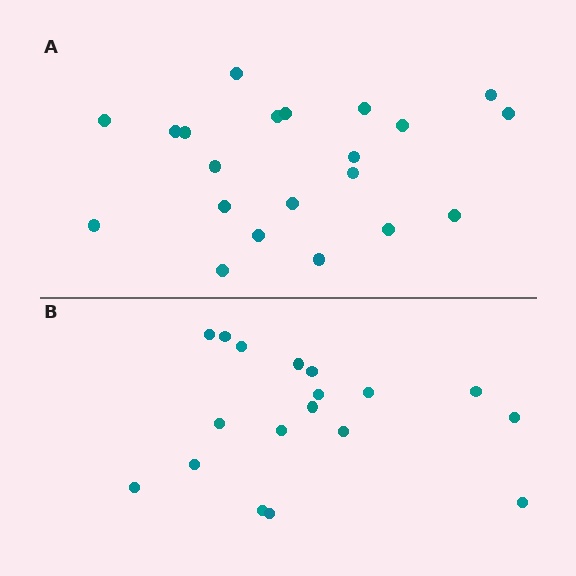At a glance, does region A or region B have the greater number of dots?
Region A (the top region) has more dots.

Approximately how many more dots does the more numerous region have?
Region A has just a few more — roughly 2 or 3 more dots than region B.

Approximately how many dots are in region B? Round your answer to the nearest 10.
About 20 dots. (The exact count is 18, which rounds to 20.)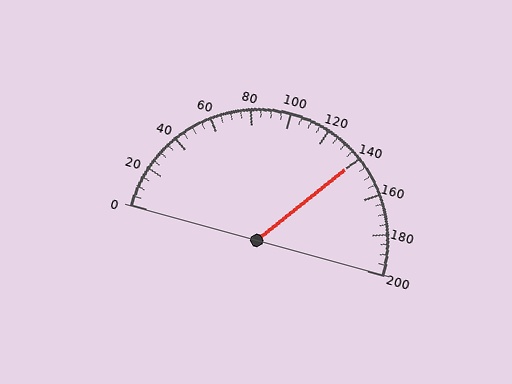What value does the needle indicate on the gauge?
The needle indicates approximately 140.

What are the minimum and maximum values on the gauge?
The gauge ranges from 0 to 200.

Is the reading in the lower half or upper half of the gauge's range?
The reading is in the upper half of the range (0 to 200).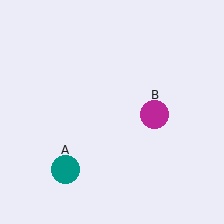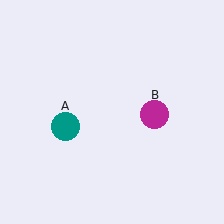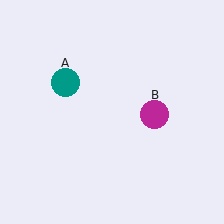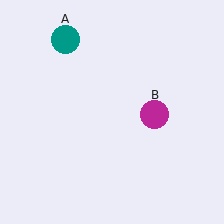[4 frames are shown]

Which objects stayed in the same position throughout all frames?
Magenta circle (object B) remained stationary.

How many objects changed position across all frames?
1 object changed position: teal circle (object A).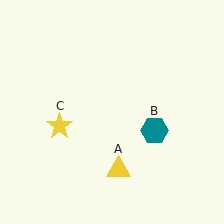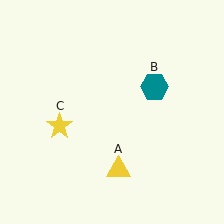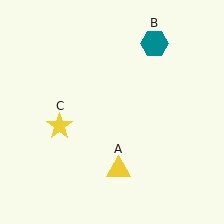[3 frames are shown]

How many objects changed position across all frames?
1 object changed position: teal hexagon (object B).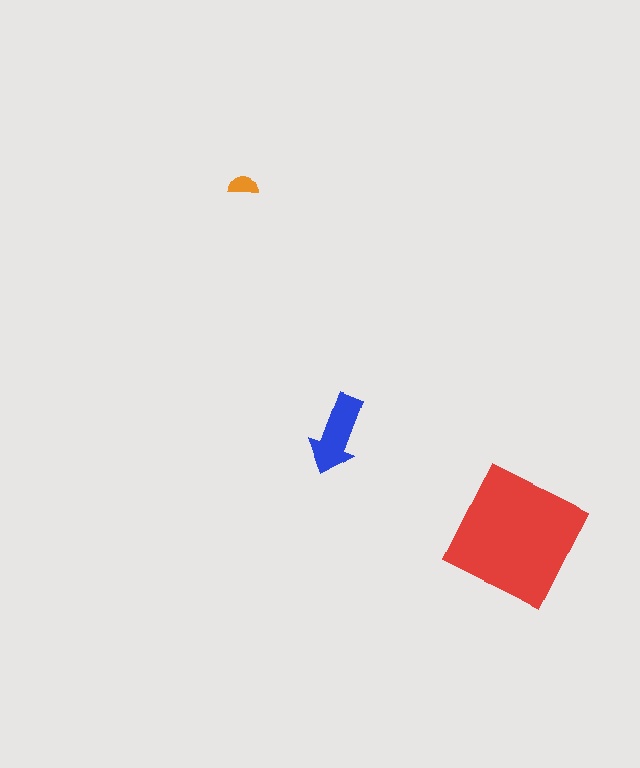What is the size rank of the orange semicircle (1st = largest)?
3rd.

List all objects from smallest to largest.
The orange semicircle, the blue arrow, the red square.